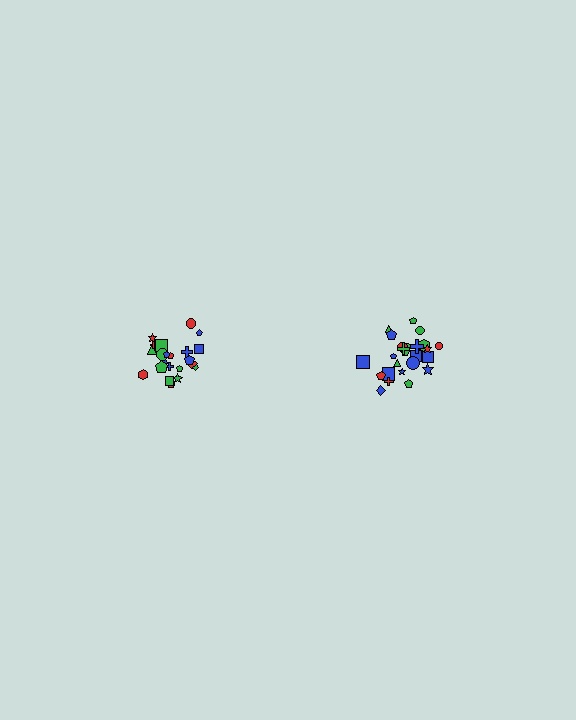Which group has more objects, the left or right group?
The right group.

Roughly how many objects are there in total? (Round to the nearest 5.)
Roughly 45 objects in total.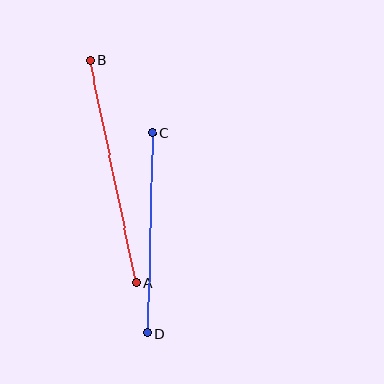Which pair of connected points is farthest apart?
Points A and B are farthest apart.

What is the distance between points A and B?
The distance is approximately 228 pixels.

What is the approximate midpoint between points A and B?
The midpoint is at approximately (113, 171) pixels.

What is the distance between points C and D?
The distance is approximately 200 pixels.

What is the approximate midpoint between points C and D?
The midpoint is at approximately (150, 233) pixels.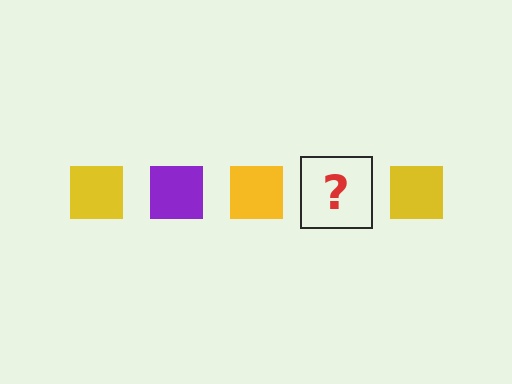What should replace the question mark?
The question mark should be replaced with a purple square.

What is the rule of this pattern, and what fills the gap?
The rule is that the pattern cycles through yellow, purple squares. The gap should be filled with a purple square.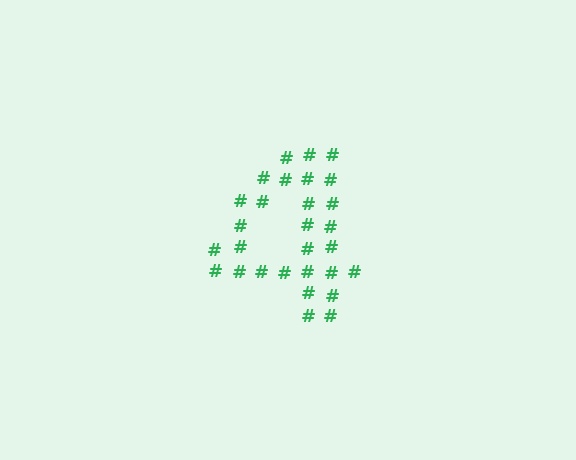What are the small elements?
The small elements are hash symbols.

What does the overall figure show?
The overall figure shows the digit 4.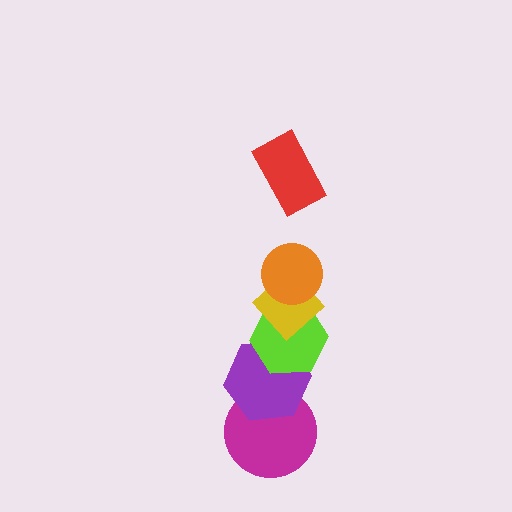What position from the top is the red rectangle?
The red rectangle is 1st from the top.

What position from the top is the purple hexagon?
The purple hexagon is 5th from the top.